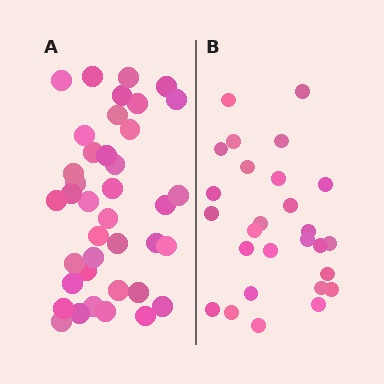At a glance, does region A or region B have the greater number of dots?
Region A (the left region) has more dots.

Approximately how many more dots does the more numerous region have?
Region A has roughly 12 or so more dots than region B.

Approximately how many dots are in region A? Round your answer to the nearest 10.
About 40 dots. (The exact count is 39, which rounds to 40.)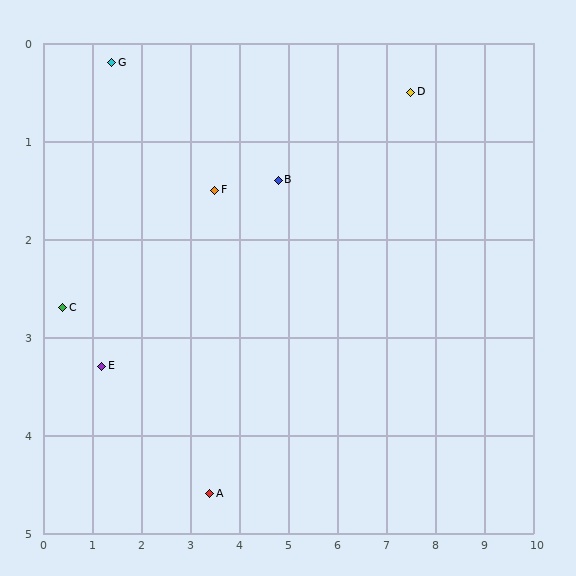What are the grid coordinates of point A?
Point A is at approximately (3.4, 4.6).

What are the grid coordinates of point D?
Point D is at approximately (7.5, 0.5).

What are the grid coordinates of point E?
Point E is at approximately (1.2, 3.3).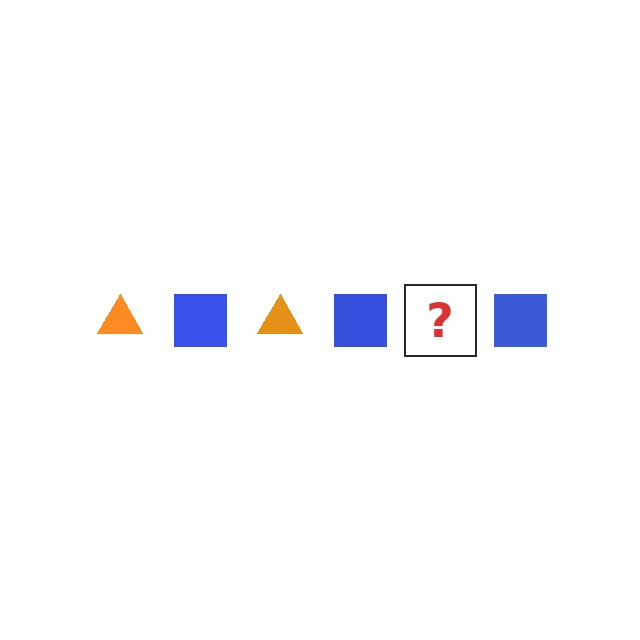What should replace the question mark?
The question mark should be replaced with an orange triangle.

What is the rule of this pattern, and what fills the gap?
The rule is that the pattern alternates between orange triangle and blue square. The gap should be filled with an orange triangle.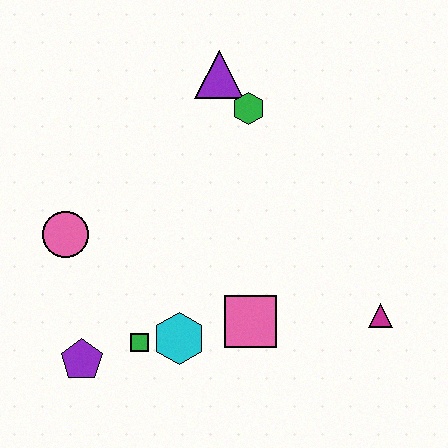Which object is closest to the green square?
The cyan hexagon is closest to the green square.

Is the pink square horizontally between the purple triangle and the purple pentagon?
No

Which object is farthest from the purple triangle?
The purple pentagon is farthest from the purple triangle.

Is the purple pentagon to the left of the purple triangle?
Yes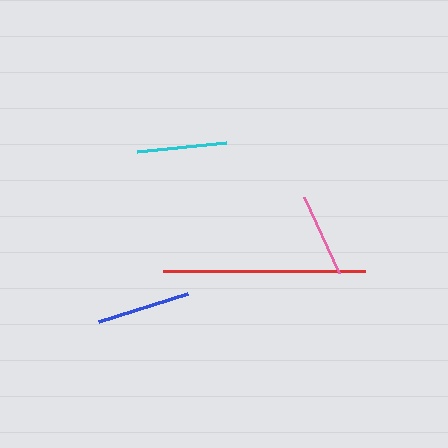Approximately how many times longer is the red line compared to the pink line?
The red line is approximately 2.4 times the length of the pink line.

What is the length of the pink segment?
The pink segment is approximately 85 pixels long.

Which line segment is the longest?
The red line is the longest at approximately 202 pixels.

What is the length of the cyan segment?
The cyan segment is approximately 90 pixels long.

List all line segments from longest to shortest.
From longest to shortest: red, blue, cyan, pink.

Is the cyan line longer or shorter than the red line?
The red line is longer than the cyan line.